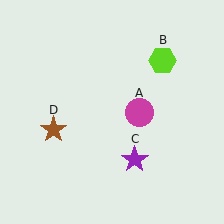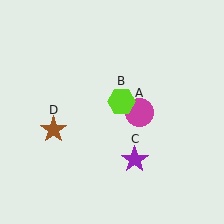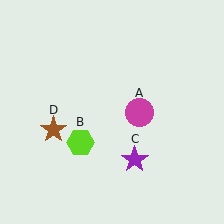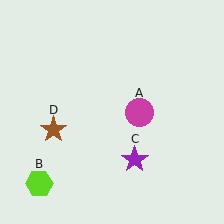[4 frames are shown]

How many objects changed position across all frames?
1 object changed position: lime hexagon (object B).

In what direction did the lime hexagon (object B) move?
The lime hexagon (object B) moved down and to the left.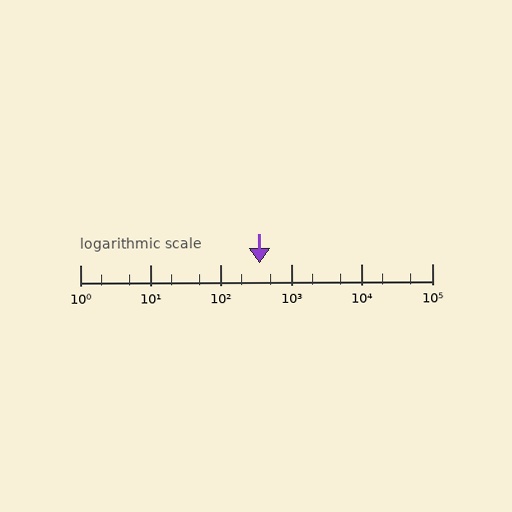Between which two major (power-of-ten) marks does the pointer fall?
The pointer is between 100 and 1000.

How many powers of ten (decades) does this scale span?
The scale spans 5 decades, from 1 to 100000.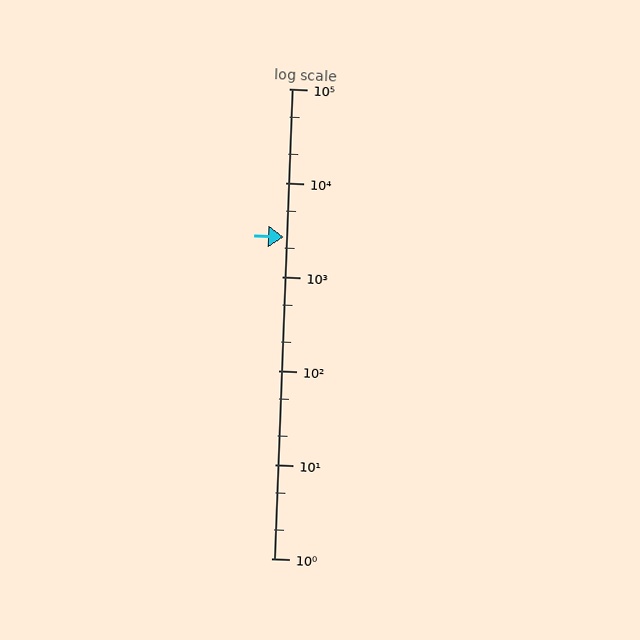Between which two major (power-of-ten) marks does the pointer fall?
The pointer is between 1000 and 10000.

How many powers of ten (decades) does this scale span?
The scale spans 5 decades, from 1 to 100000.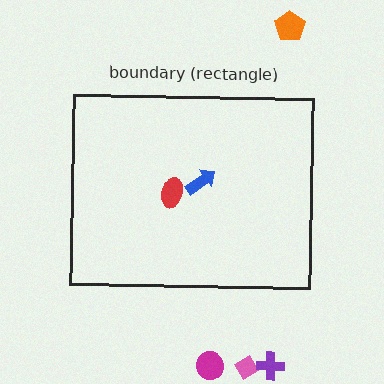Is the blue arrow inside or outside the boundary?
Inside.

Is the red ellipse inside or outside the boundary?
Inside.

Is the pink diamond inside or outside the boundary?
Outside.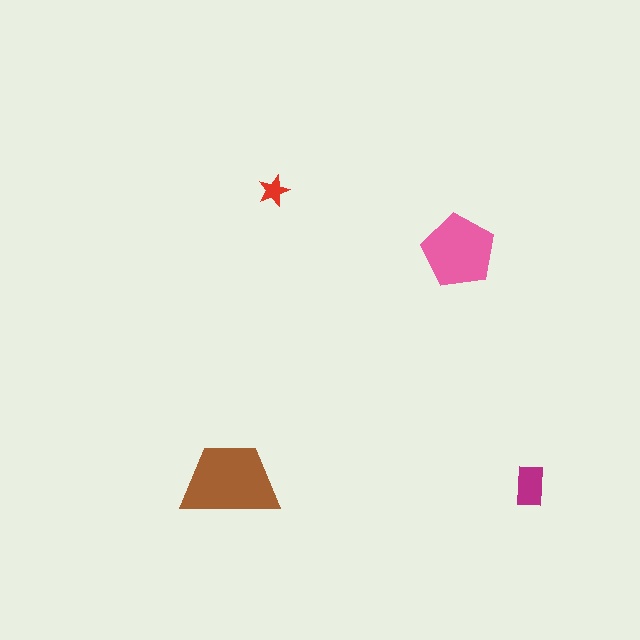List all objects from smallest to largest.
The red star, the magenta rectangle, the pink pentagon, the brown trapezoid.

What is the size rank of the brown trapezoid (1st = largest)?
1st.